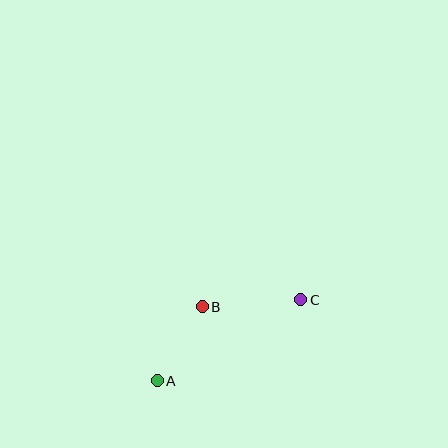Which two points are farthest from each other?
Points A and C are farthest from each other.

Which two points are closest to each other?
Points A and B are closest to each other.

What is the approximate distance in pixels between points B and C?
The distance between B and C is approximately 99 pixels.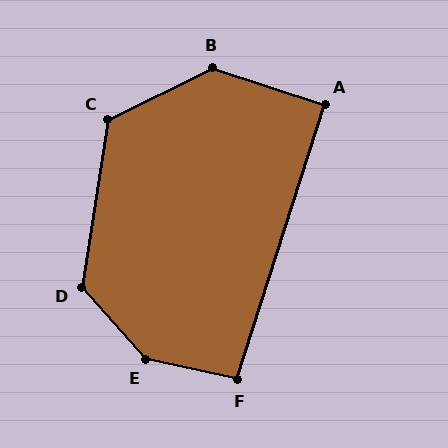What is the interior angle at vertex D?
Approximately 129 degrees (obtuse).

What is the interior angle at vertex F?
Approximately 95 degrees (obtuse).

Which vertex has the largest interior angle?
E, at approximately 145 degrees.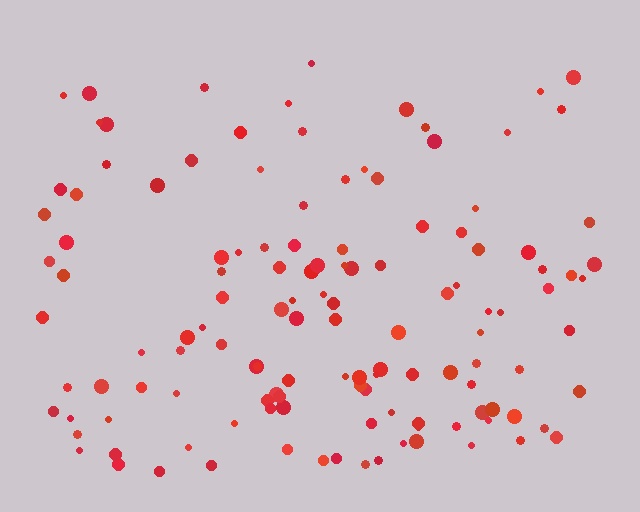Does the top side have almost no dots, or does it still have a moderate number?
Still a moderate number, just noticeably fewer than the bottom.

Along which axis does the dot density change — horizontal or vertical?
Vertical.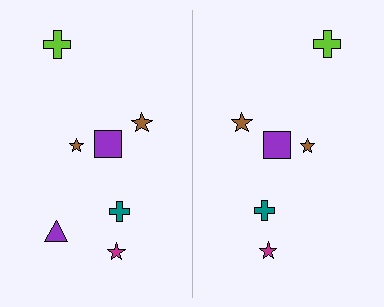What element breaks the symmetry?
A purple triangle is missing from the right side.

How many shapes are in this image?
There are 13 shapes in this image.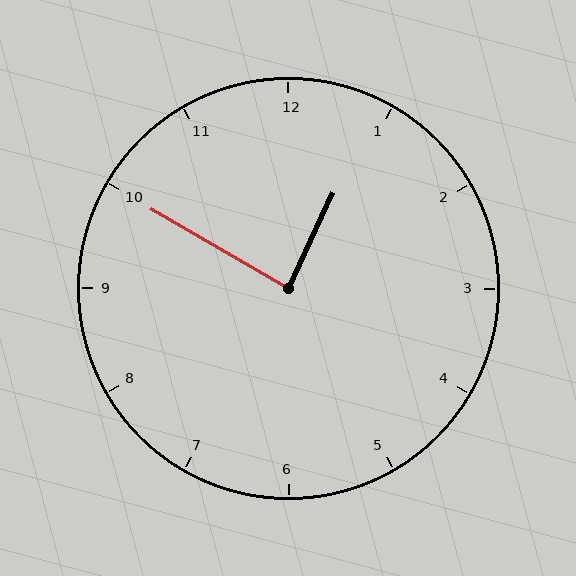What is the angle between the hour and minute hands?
Approximately 85 degrees.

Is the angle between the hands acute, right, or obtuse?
It is right.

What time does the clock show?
12:50.